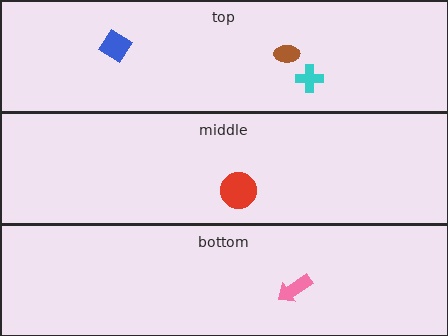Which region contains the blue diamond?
The top region.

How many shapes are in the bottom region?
1.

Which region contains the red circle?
The middle region.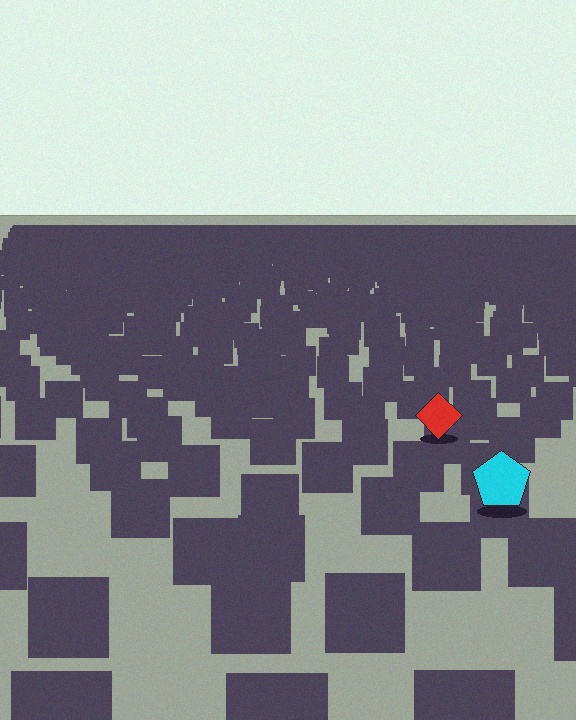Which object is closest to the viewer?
The cyan pentagon is closest. The texture marks near it are larger and more spread out.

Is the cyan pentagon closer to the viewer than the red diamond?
Yes. The cyan pentagon is closer — you can tell from the texture gradient: the ground texture is coarser near it.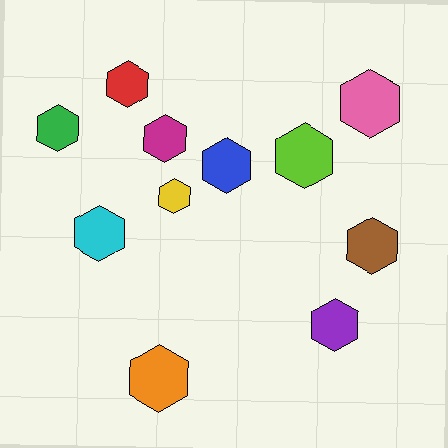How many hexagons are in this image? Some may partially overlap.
There are 11 hexagons.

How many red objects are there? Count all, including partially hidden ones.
There is 1 red object.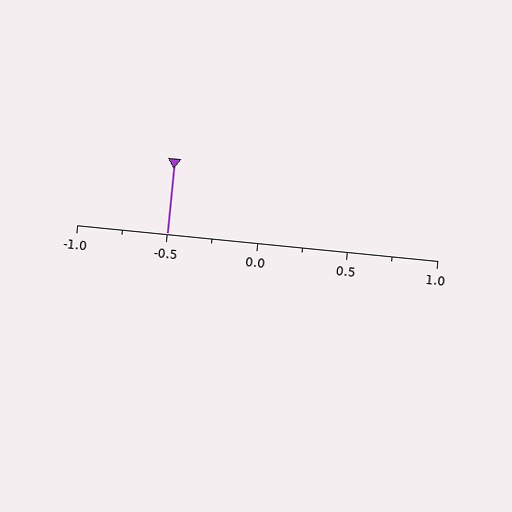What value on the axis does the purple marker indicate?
The marker indicates approximately -0.5.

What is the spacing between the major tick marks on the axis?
The major ticks are spaced 0.5 apart.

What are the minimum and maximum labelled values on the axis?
The axis runs from -1.0 to 1.0.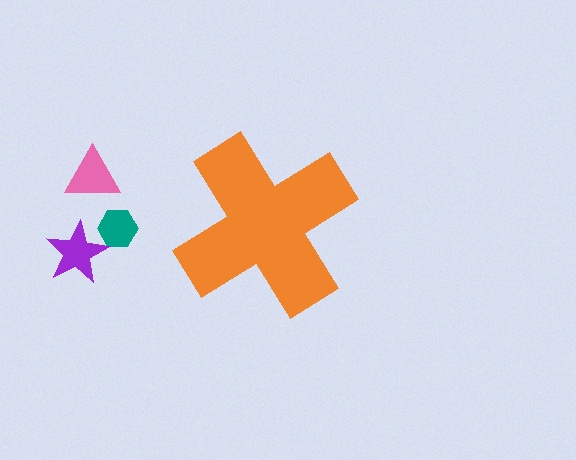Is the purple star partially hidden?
No, the purple star is fully visible.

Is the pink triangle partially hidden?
No, the pink triangle is fully visible.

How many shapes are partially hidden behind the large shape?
0 shapes are partially hidden.